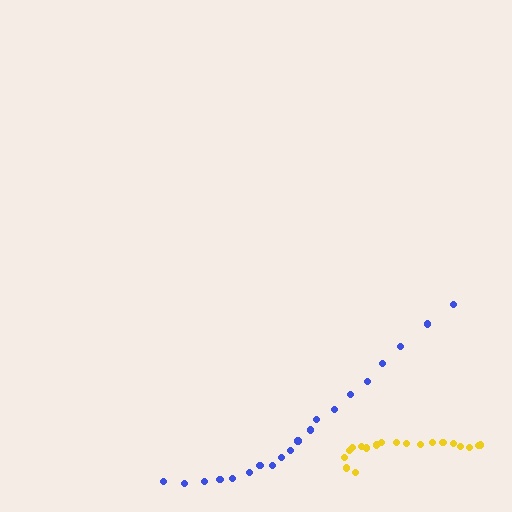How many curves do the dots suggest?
There are 2 distinct paths.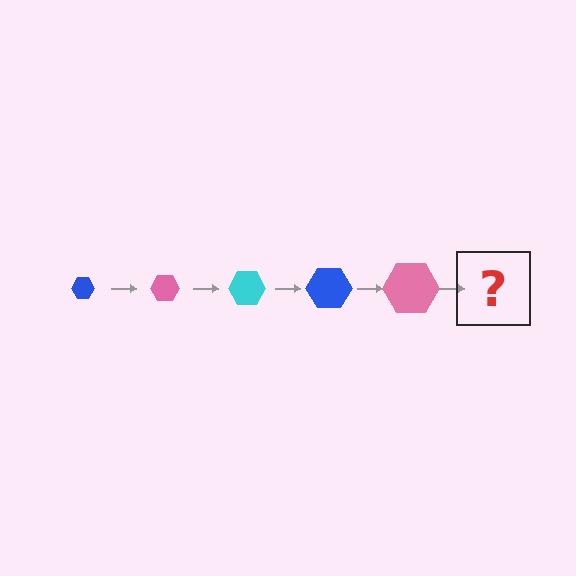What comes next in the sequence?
The next element should be a cyan hexagon, larger than the previous one.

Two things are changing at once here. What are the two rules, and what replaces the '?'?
The two rules are that the hexagon grows larger each step and the color cycles through blue, pink, and cyan. The '?' should be a cyan hexagon, larger than the previous one.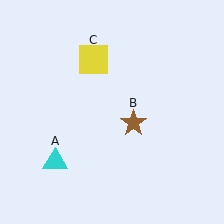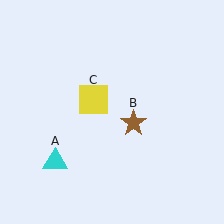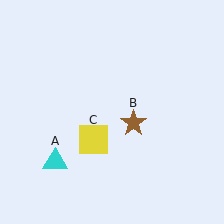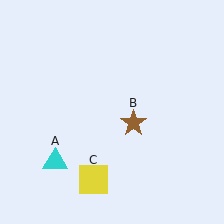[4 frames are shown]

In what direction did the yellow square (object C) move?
The yellow square (object C) moved down.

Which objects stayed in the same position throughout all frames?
Cyan triangle (object A) and brown star (object B) remained stationary.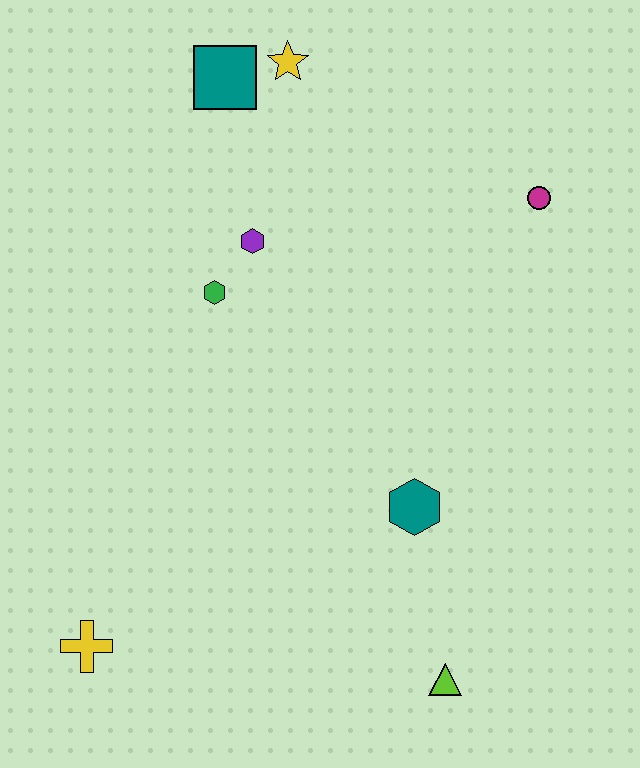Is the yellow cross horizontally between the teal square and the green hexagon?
No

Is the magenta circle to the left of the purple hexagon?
No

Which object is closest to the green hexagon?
The purple hexagon is closest to the green hexagon.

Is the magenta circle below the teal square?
Yes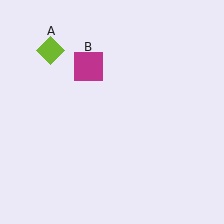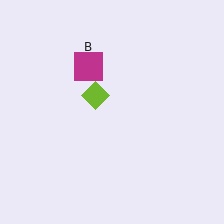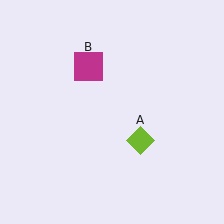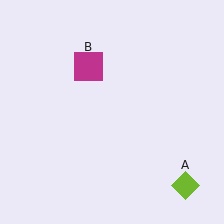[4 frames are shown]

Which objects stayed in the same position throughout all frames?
Magenta square (object B) remained stationary.